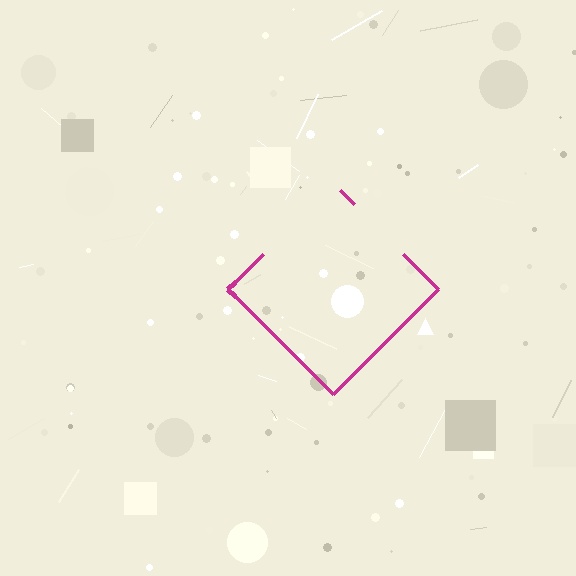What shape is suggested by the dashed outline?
The dashed outline suggests a diamond.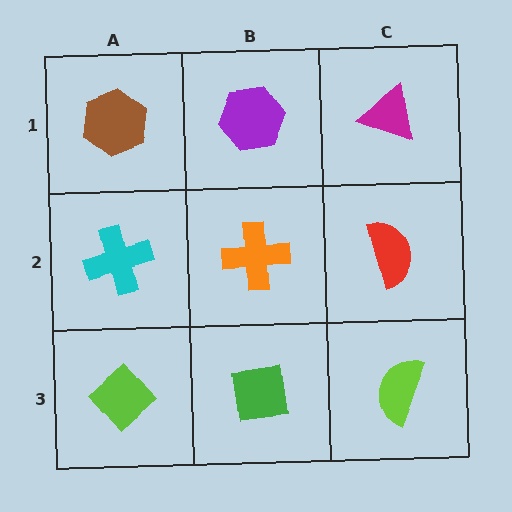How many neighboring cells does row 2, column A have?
3.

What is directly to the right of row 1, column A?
A purple hexagon.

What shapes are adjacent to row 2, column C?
A magenta triangle (row 1, column C), a lime semicircle (row 3, column C), an orange cross (row 2, column B).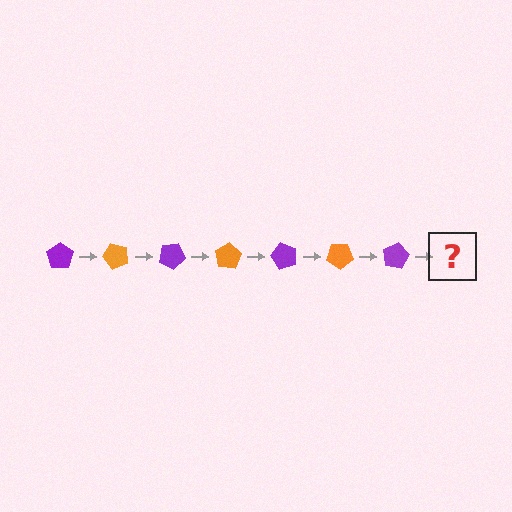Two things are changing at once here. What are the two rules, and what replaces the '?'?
The two rules are that it rotates 50 degrees each step and the color cycles through purple and orange. The '?' should be an orange pentagon, rotated 350 degrees from the start.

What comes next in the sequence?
The next element should be an orange pentagon, rotated 350 degrees from the start.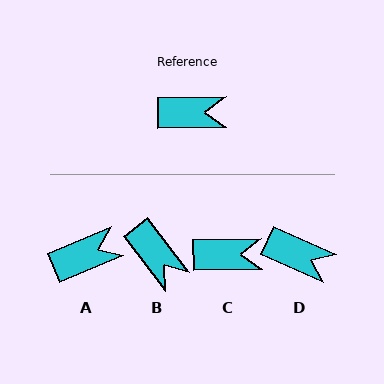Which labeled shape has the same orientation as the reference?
C.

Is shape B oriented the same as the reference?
No, it is off by about 54 degrees.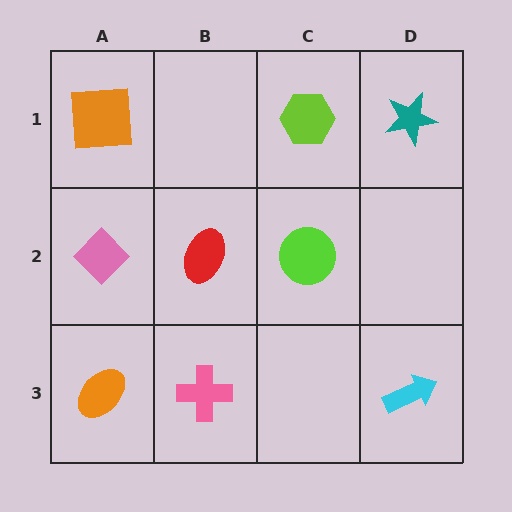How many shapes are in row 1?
3 shapes.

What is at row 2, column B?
A red ellipse.